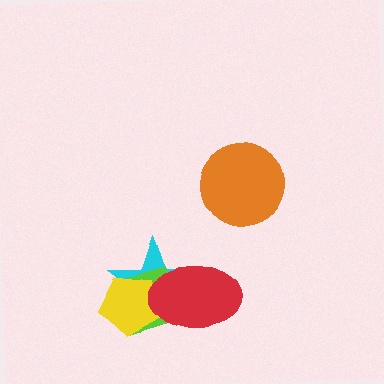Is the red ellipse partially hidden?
No, no other shape covers it.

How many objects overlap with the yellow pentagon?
3 objects overlap with the yellow pentagon.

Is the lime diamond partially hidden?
Yes, it is partially covered by another shape.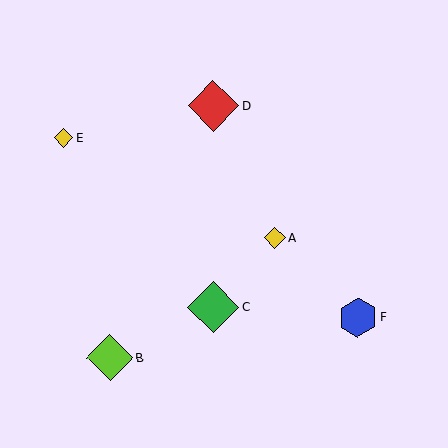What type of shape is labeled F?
Shape F is a blue hexagon.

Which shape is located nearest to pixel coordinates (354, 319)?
The blue hexagon (labeled F) at (358, 318) is nearest to that location.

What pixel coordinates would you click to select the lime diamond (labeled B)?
Click at (110, 358) to select the lime diamond B.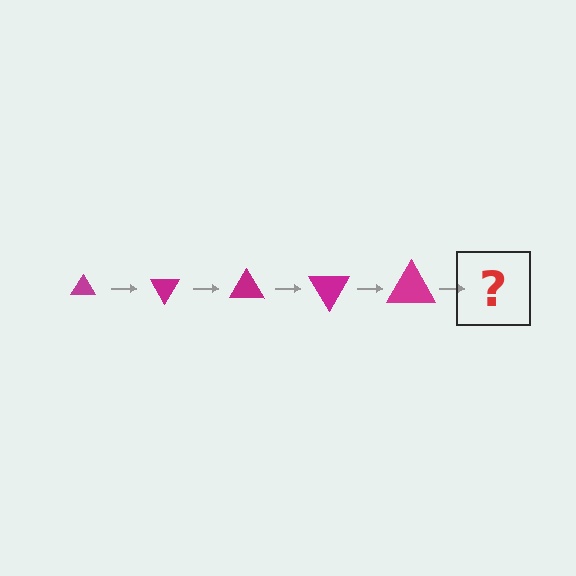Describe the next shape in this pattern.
It should be a triangle, larger than the previous one and rotated 300 degrees from the start.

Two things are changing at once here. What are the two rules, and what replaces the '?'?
The two rules are that the triangle grows larger each step and it rotates 60 degrees each step. The '?' should be a triangle, larger than the previous one and rotated 300 degrees from the start.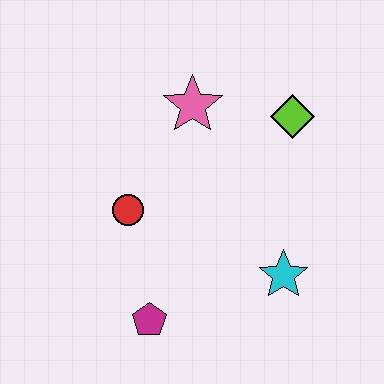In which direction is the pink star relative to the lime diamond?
The pink star is to the left of the lime diamond.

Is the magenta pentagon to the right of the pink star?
No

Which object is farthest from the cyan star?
The pink star is farthest from the cyan star.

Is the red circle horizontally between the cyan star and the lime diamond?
No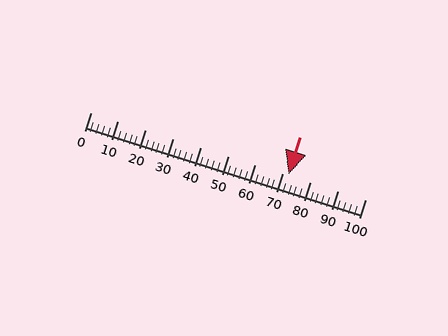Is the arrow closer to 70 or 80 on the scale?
The arrow is closer to 70.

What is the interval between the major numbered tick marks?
The major tick marks are spaced 10 units apart.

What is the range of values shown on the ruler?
The ruler shows values from 0 to 100.